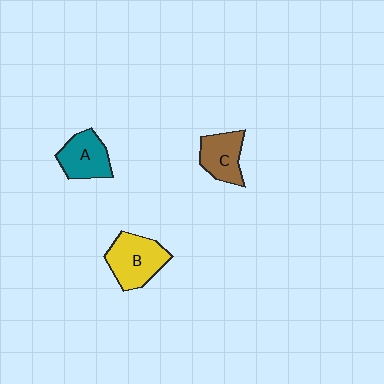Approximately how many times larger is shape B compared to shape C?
Approximately 1.3 times.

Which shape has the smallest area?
Shape C (brown).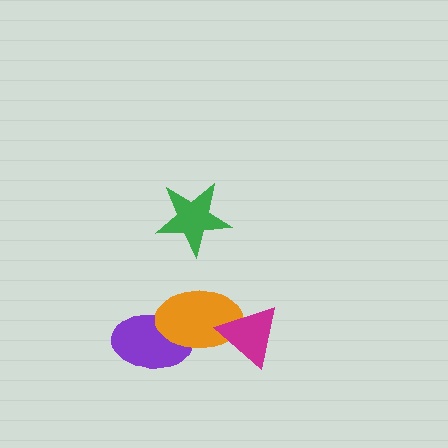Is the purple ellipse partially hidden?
Yes, it is partially covered by another shape.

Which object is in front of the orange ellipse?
The magenta triangle is in front of the orange ellipse.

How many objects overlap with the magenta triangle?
1 object overlaps with the magenta triangle.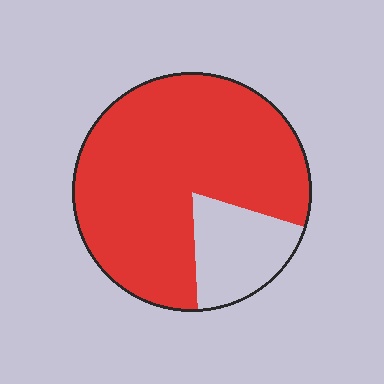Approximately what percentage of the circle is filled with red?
Approximately 80%.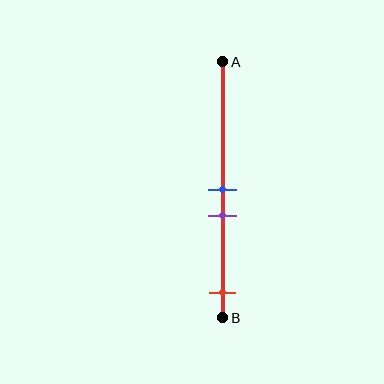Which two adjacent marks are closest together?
The blue and purple marks are the closest adjacent pair.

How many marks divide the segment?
There are 3 marks dividing the segment.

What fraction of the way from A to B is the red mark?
The red mark is approximately 90% (0.9) of the way from A to B.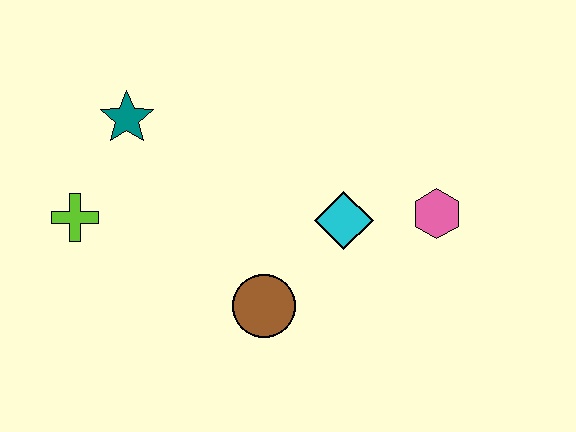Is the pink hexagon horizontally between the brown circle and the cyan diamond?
No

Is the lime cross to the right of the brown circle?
No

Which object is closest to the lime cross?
The teal star is closest to the lime cross.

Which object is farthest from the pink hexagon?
The lime cross is farthest from the pink hexagon.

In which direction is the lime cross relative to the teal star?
The lime cross is below the teal star.